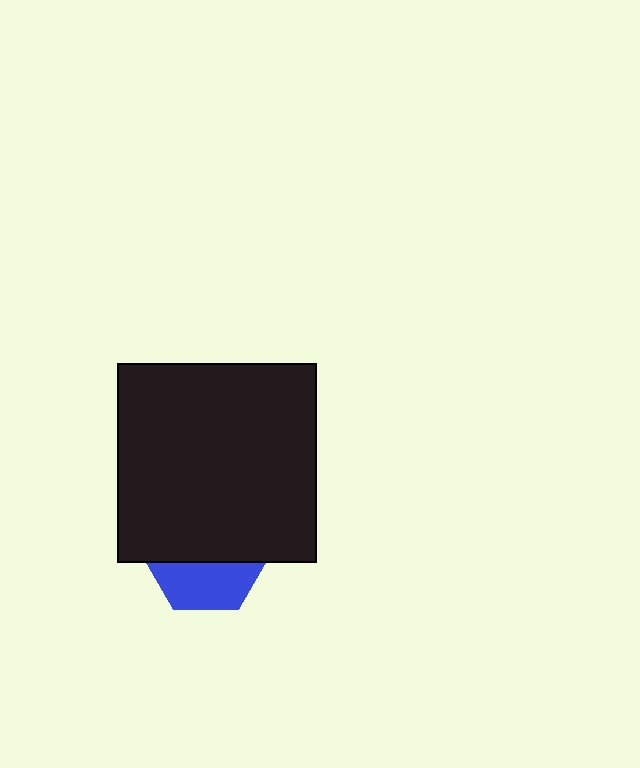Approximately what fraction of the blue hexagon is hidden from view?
Roughly 62% of the blue hexagon is hidden behind the black square.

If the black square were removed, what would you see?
You would see the complete blue hexagon.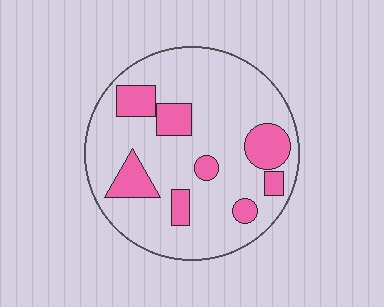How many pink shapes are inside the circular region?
8.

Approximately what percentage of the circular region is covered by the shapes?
Approximately 20%.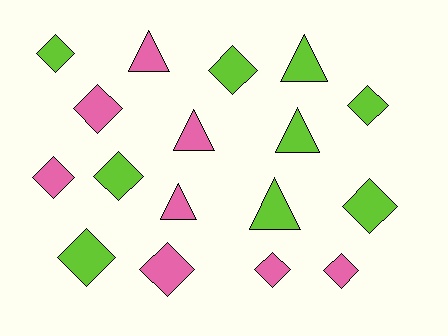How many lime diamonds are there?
There are 6 lime diamonds.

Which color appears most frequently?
Lime, with 9 objects.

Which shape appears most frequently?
Diamond, with 11 objects.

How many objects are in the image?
There are 17 objects.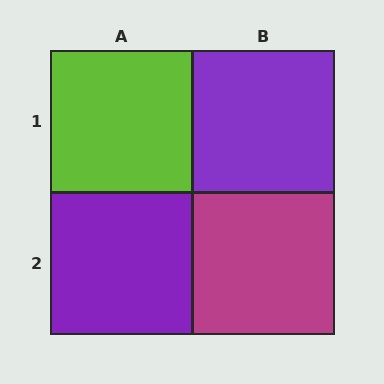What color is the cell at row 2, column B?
Magenta.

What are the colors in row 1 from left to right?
Lime, purple.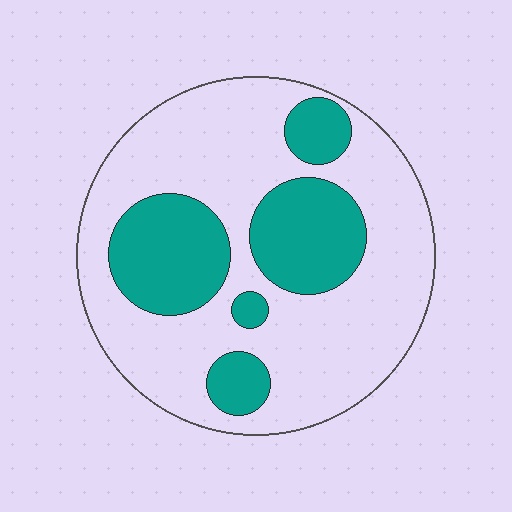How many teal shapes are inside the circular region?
5.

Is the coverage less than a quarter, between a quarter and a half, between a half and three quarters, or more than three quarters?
Between a quarter and a half.